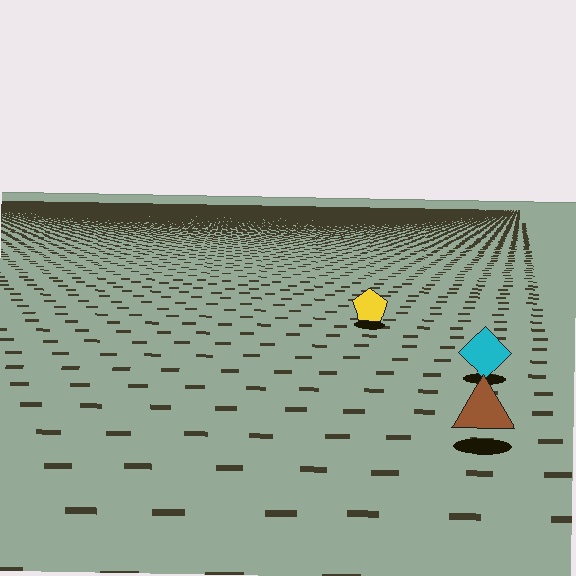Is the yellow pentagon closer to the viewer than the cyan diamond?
No. The cyan diamond is closer — you can tell from the texture gradient: the ground texture is coarser near it.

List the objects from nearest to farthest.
From nearest to farthest: the brown triangle, the cyan diamond, the yellow pentagon.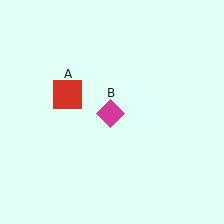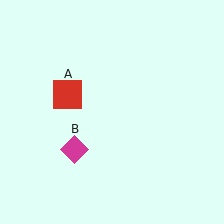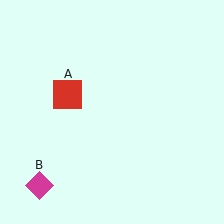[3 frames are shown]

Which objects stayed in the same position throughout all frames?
Red square (object A) remained stationary.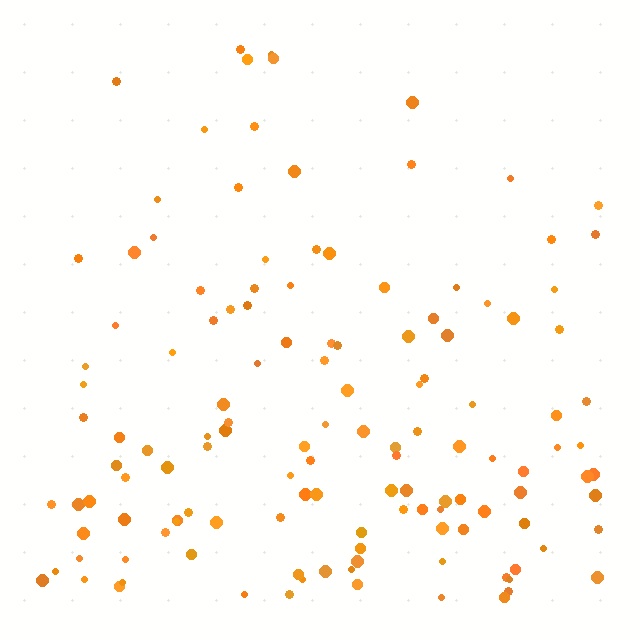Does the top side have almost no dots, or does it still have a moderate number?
Still a moderate number, just noticeably fewer than the bottom.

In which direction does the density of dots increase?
From top to bottom, with the bottom side densest.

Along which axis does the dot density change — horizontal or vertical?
Vertical.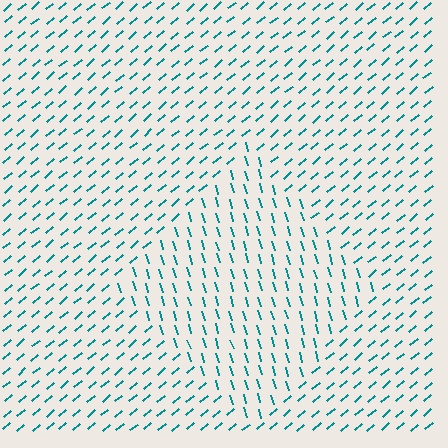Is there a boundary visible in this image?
Yes, there is a texture boundary formed by a change in line orientation.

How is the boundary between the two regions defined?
The boundary is defined purely by a change in line orientation (approximately 67 degrees difference). All lines are the same color and thickness.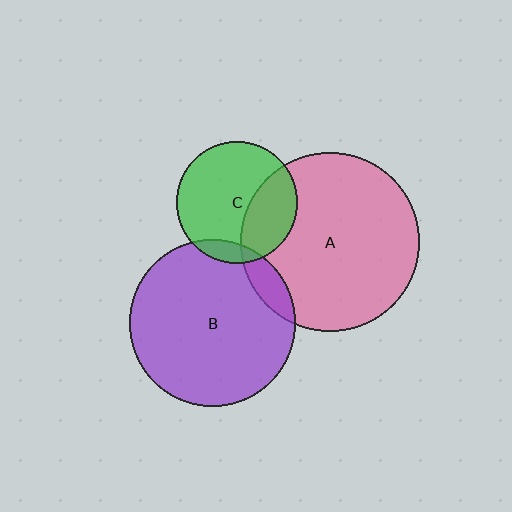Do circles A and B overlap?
Yes.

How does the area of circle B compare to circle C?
Approximately 1.9 times.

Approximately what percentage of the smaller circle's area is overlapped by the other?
Approximately 10%.